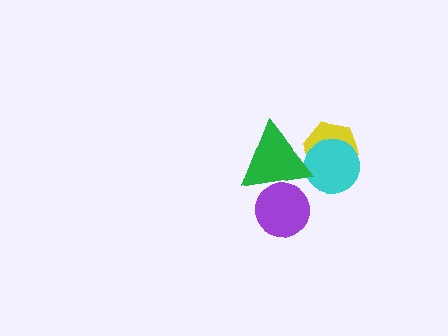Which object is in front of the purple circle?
The green triangle is in front of the purple circle.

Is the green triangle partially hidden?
No, no other shape covers it.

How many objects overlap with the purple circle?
1 object overlaps with the purple circle.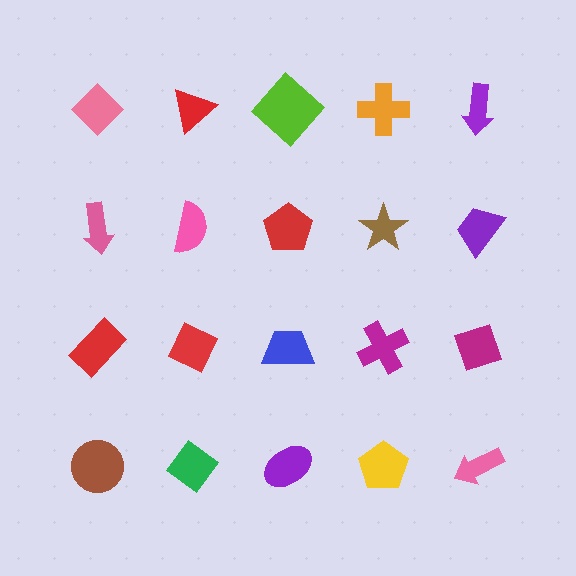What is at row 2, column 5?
A purple trapezoid.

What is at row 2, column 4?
A brown star.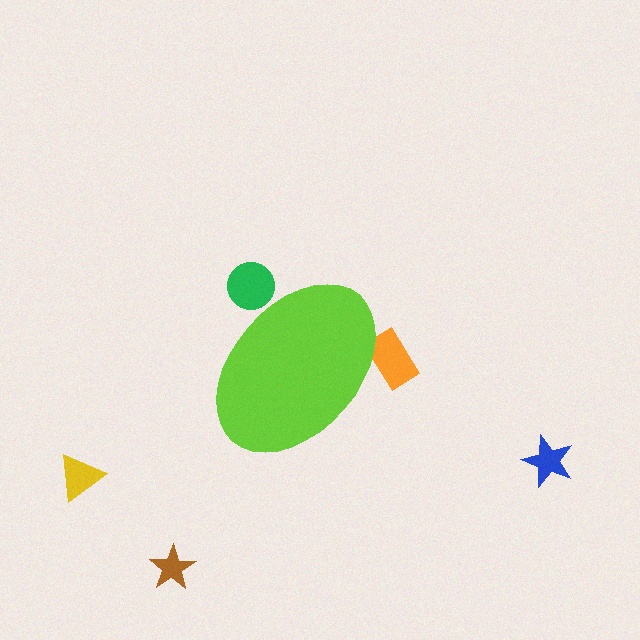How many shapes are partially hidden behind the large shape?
2 shapes are partially hidden.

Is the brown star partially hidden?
No, the brown star is fully visible.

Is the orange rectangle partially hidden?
Yes, the orange rectangle is partially hidden behind the lime ellipse.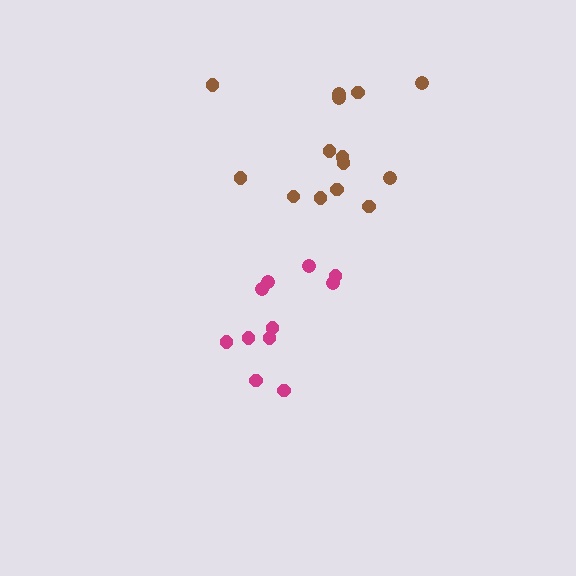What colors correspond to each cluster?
The clusters are colored: magenta, brown.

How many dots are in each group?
Group 1: 11 dots, Group 2: 14 dots (25 total).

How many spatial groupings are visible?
There are 2 spatial groupings.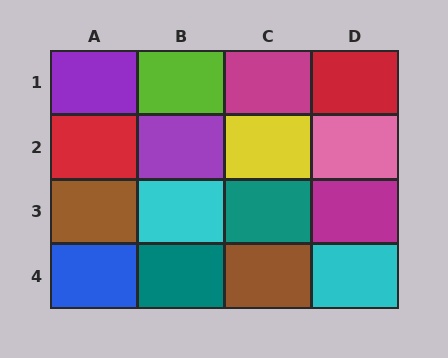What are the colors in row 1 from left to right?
Purple, lime, magenta, red.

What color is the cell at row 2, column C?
Yellow.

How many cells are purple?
2 cells are purple.